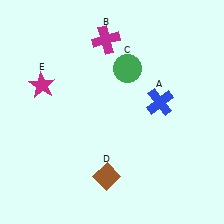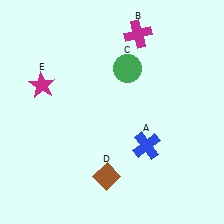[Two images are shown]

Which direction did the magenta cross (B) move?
The magenta cross (B) moved right.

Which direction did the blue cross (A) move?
The blue cross (A) moved down.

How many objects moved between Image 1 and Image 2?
2 objects moved between the two images.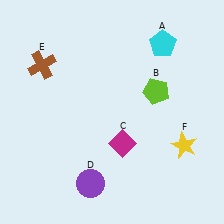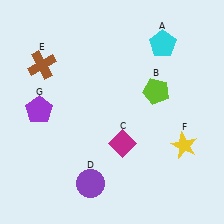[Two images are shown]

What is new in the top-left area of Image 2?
A purple pentagon (G) was added in the top-left area of Image 2.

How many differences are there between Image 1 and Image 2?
There is 1 difference between the two images.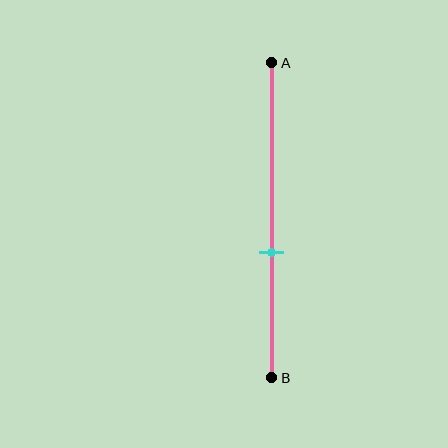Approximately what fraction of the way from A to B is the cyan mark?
The cyan mark is approximately 60% of the way from A to B.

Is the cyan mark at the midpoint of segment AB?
No, the mark is at about 60% from A, not at the 50% midpoint.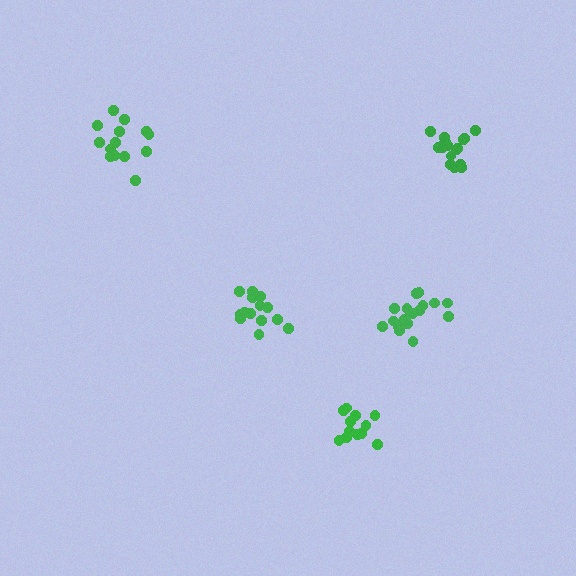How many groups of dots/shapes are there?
There are 5 groups.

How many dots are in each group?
Group 1: 12 dots, Group 2: 14 dots, Group 3: 14 dots, Group 4: 18 dots, Group 5: 18 dots (76 total).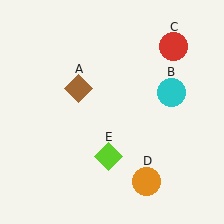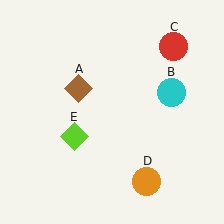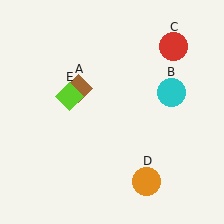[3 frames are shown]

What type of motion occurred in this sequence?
The lime diamond (object E) rotated clockwise around the center of the scene.